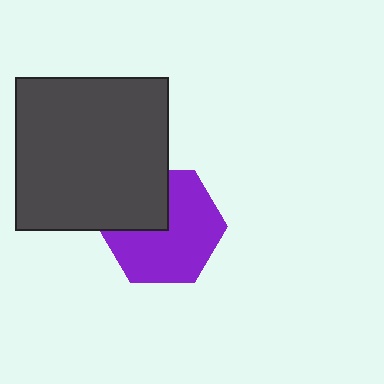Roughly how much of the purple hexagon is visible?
Most of it is visible (roughly 68%).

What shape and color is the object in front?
The object in front is a dark gray square.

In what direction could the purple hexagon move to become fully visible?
The purple hexagon could move toward the lower-right. That would shift it out from behind the dark gray square entirely.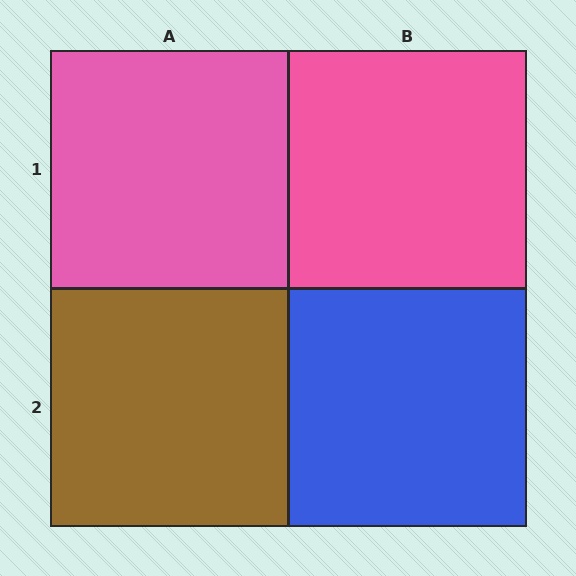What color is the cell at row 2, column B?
Blue.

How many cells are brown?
1 cell is brown.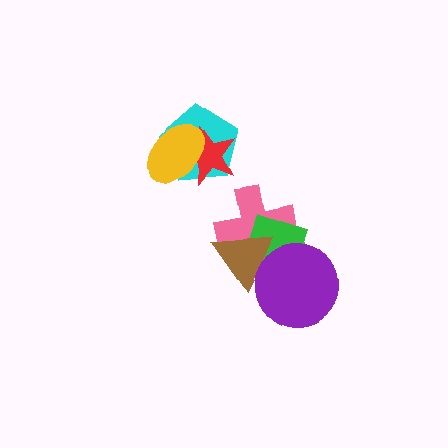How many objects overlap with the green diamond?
3 objects overlap with the green diamond.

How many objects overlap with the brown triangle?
3 objects overlap with the brown triangle.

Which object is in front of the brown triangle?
The purple circle is in front of the brown triangle.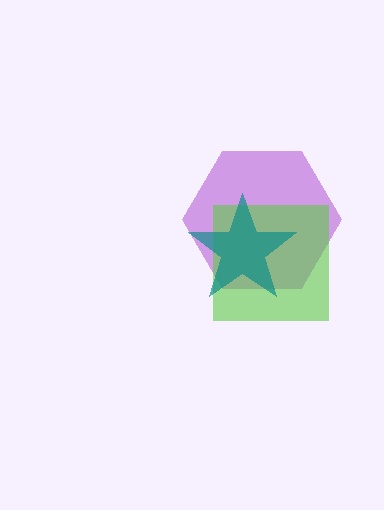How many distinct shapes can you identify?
There are 3 distinct shapes: a purple hexagon, a lime square, a teal star.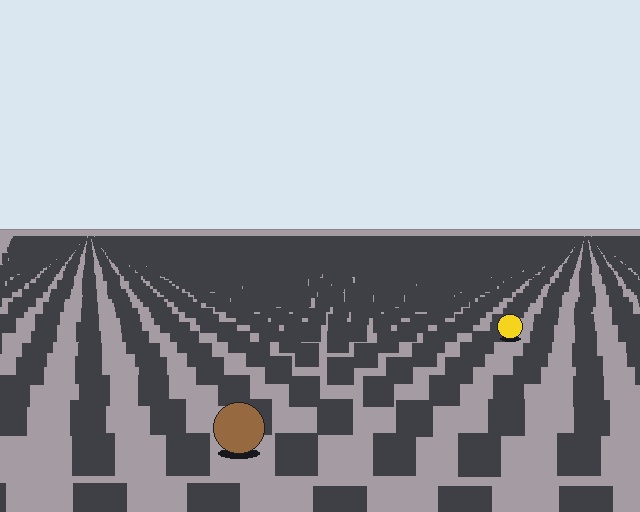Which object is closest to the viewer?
The brown circle is closest. The texture marks near it are larger and more spread out.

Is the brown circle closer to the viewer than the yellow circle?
Yes. The brown circle is closer — you can tell from the texture gradient: the ground texture is coarser near it.